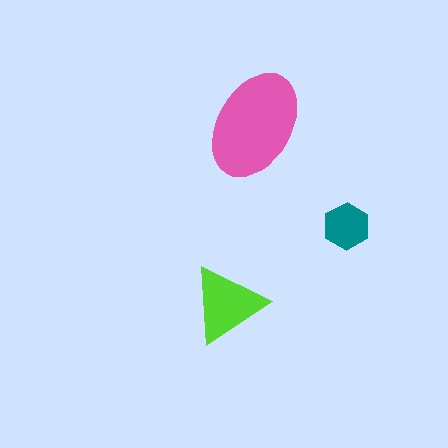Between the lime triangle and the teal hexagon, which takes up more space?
The lime triangle.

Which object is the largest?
The pink ellipse.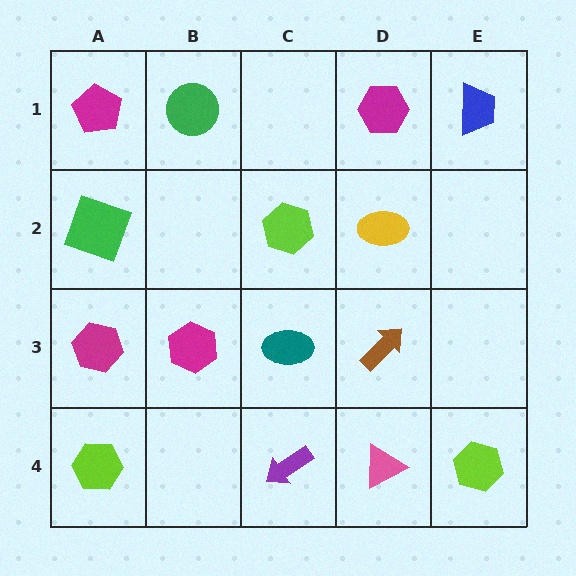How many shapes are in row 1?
4 shapes.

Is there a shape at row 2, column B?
No, that cell is empty.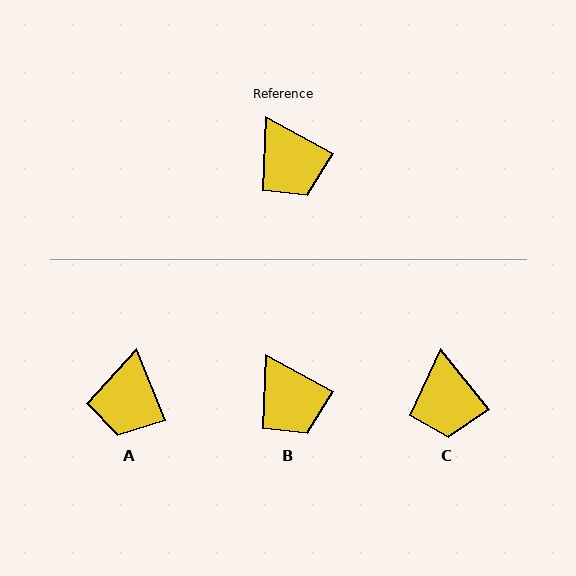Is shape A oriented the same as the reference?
No, it is off by about 40 degrees.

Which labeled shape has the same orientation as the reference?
B.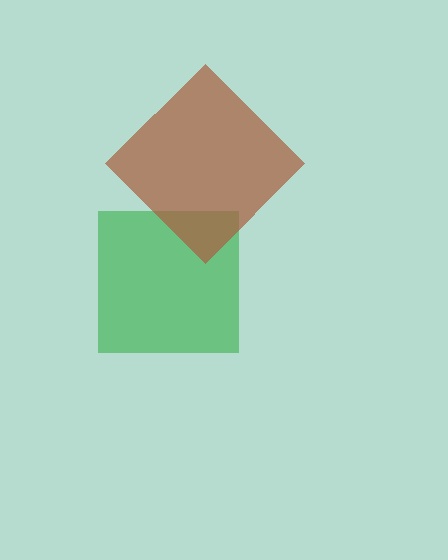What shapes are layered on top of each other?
The layered shapes are: a green square, a brown diamond.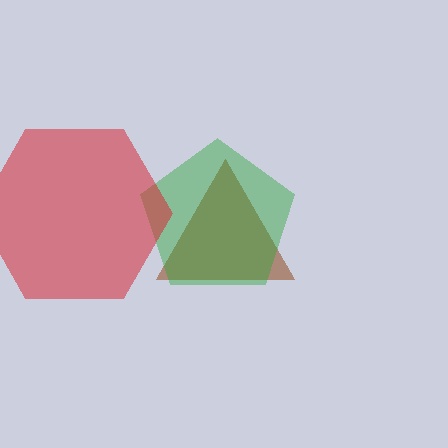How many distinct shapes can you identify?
There are 3 distinct shapes: a brown triangle, a green pentagon, a red hexagon.